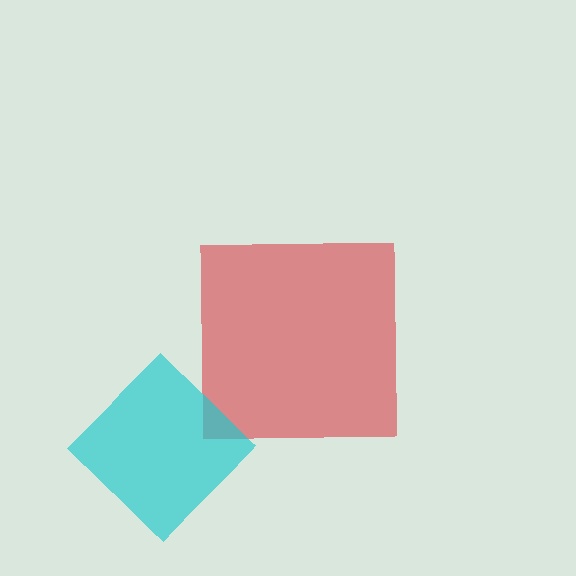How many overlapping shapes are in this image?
There are 2 overlapping shapes in the image.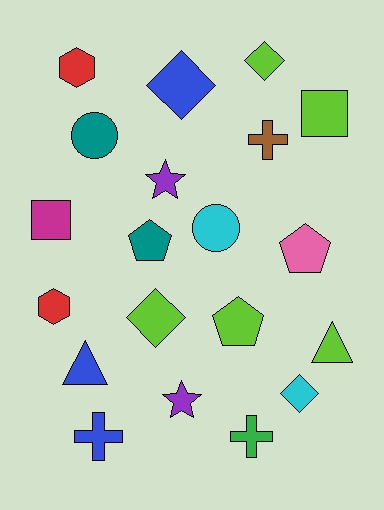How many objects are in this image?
There are 20 objects.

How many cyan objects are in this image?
There are 2 cyan objects.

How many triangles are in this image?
There are 2 triangles.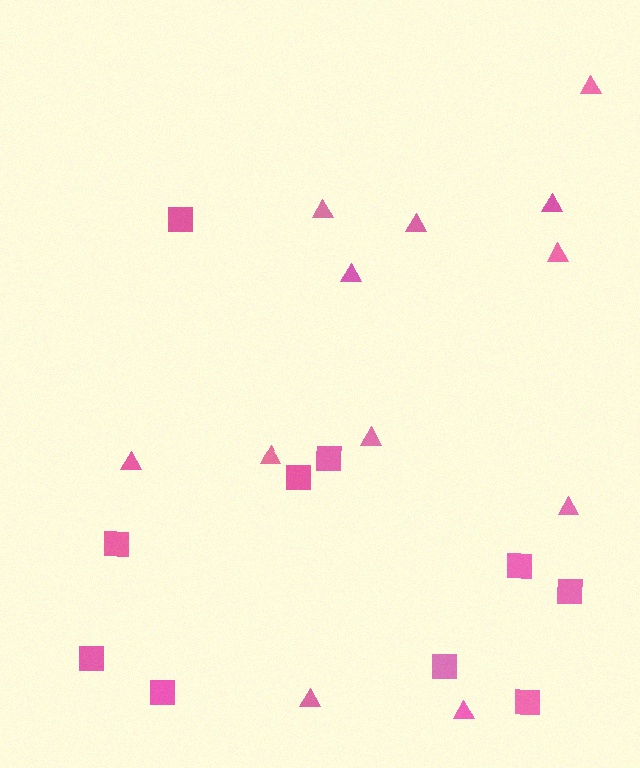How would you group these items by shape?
There are 2 groups: one group of triangles (12) and one group of squares (10).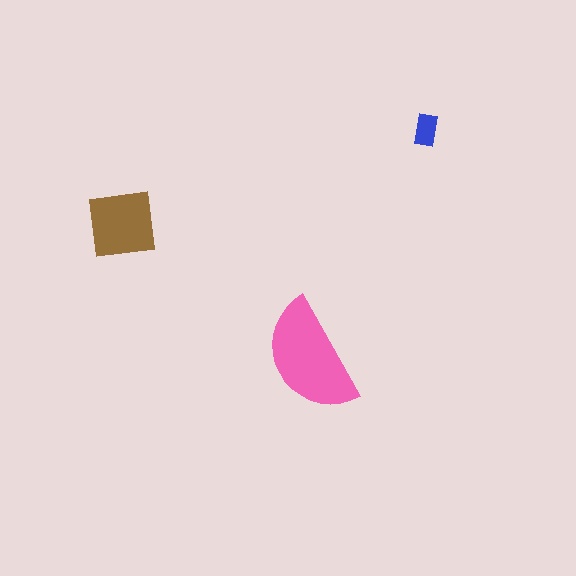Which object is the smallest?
The blue rectangle.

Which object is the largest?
The pink semicircle.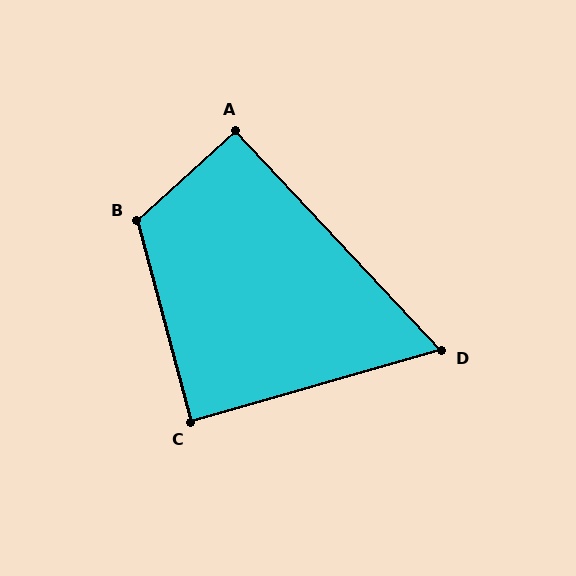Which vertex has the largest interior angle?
B, at approximately 117 degrees.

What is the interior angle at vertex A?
Approximately 91 degrees (approximately right).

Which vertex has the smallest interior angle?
D, at approximately 63 degrees.